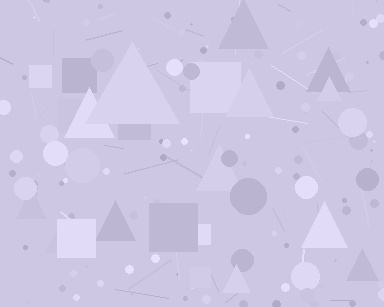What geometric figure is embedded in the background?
A triangle is embedded in the background.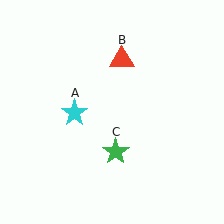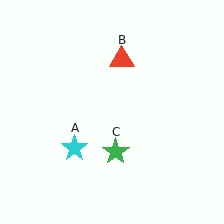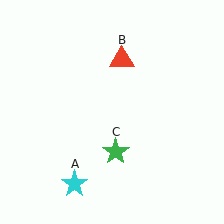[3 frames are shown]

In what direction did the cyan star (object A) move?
The cyan star (object A) moved down.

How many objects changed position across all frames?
1 object changed position: cyan star (object A).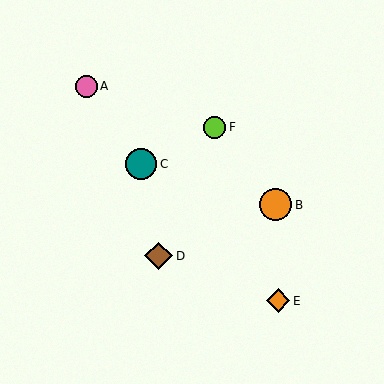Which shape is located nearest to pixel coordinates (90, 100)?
The pink circle (labeled A) at (86, 86) is nearest to that location.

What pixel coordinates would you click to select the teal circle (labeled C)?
Click at (141, 164) to select the teal circle C.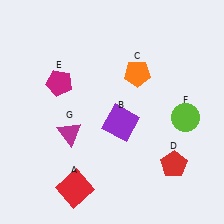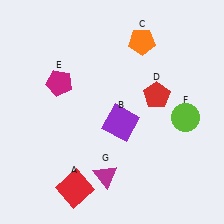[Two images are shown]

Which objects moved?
The objects that moved are: the orange pentagon (C), the red pentagon (D), the magenta triangle (G).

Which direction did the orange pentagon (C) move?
The orange pentagon (C) moved up.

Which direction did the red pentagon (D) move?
The red pentagon (D) moved up.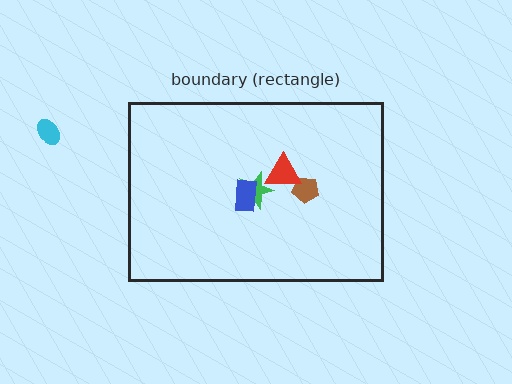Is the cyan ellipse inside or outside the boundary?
Outside.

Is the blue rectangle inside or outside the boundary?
Inside.